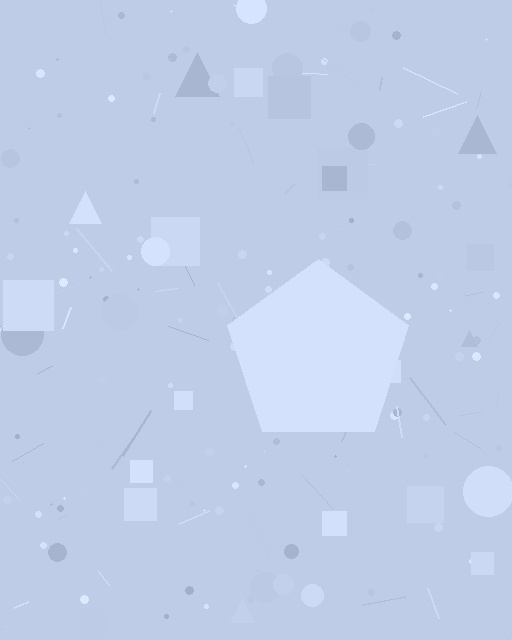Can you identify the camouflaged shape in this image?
The camouflaged shape is a pentagon.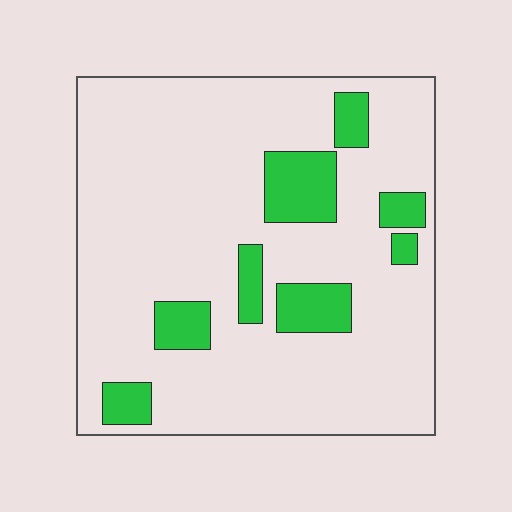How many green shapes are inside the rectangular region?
8.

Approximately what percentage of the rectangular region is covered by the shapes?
Approximately 15%.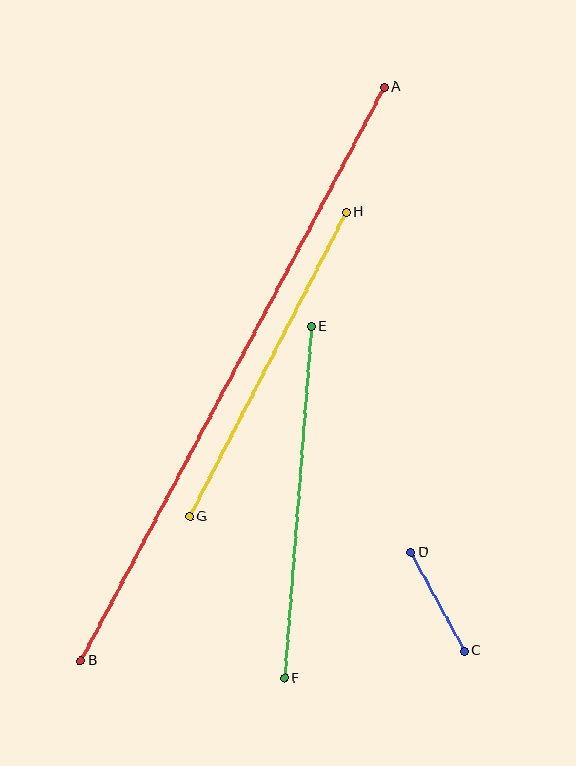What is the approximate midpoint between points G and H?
The midpoint is at approximately (268, 364) pixels.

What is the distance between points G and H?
The distance is approximately 343 pixels.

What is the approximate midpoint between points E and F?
The midpoint is at approximately (298, 502) pixels.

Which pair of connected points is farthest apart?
Points A and B are farthest apart.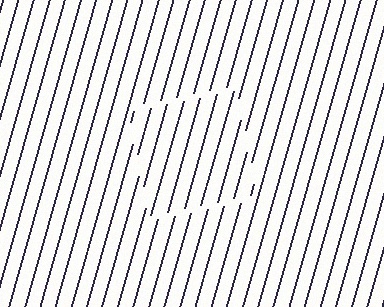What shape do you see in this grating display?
An illusory square. The interior of the shape contains the same grating, shifted by half a period — the contour is defined by the phase discontinuity where line-ends from the inner and outer gratings abut.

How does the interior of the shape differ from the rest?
The interior of the shape contains the same grating, shifted by half a period — the contour is defined by the phase discontinuity where line-ends from the inner and outer gratings abut.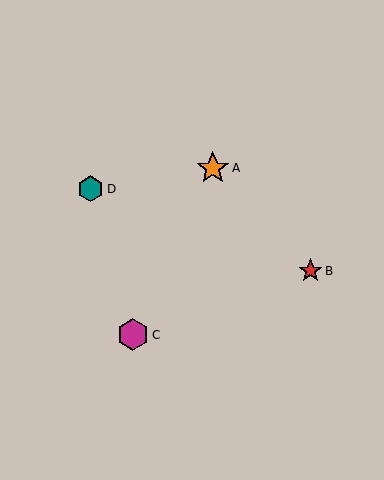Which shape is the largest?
The orange star (labeled A) is the largest.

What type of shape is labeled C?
Shape C is a magenta hexagon.